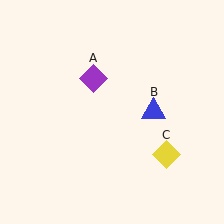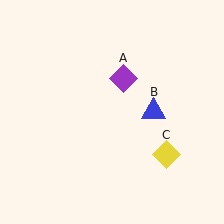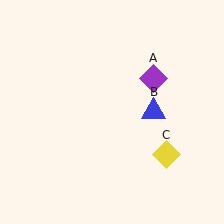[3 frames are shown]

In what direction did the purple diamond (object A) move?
The purple diamond (object A) moved right.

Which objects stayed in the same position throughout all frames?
Blue triangle (object B) and yellow diamond (object C) remained stationary.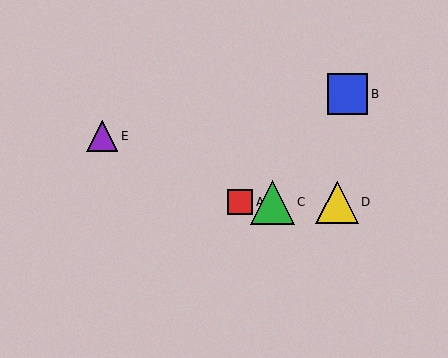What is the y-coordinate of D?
Object D is at y≈202.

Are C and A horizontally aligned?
Yes, both are at y≈202.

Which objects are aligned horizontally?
Objects A, C, D are aligned horizontally.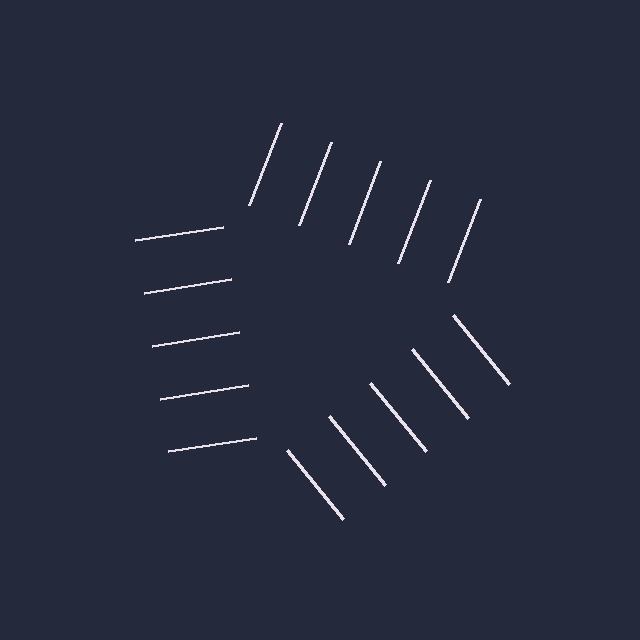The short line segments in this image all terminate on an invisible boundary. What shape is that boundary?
An illusory triangle — the line segments terminate on its edges but no continuous stroke is drawn.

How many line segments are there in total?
15 — 5 along each of the 3 edges.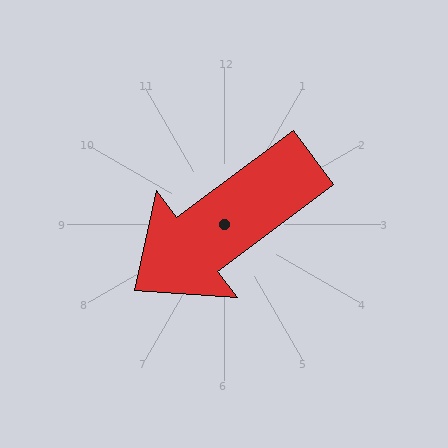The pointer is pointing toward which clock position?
Roughly 8 o'clock.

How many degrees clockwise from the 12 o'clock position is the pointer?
Approximately 233 degrees.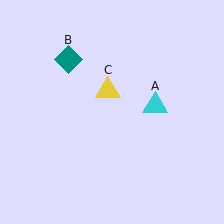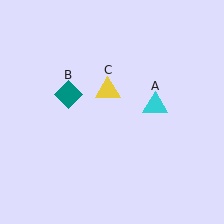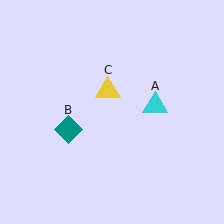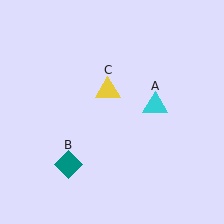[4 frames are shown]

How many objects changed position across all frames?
1 object changed position: teal diamond (object B).